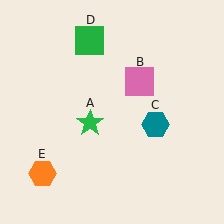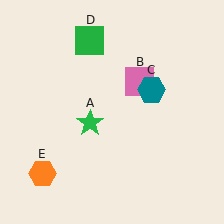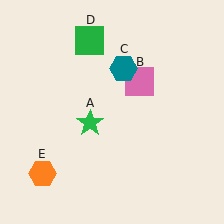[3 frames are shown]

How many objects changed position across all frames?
1 object changed position: teal hexagon (object C).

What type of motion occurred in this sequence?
The teal hexagon (object C) rotated counterclockwise around the center of the scene.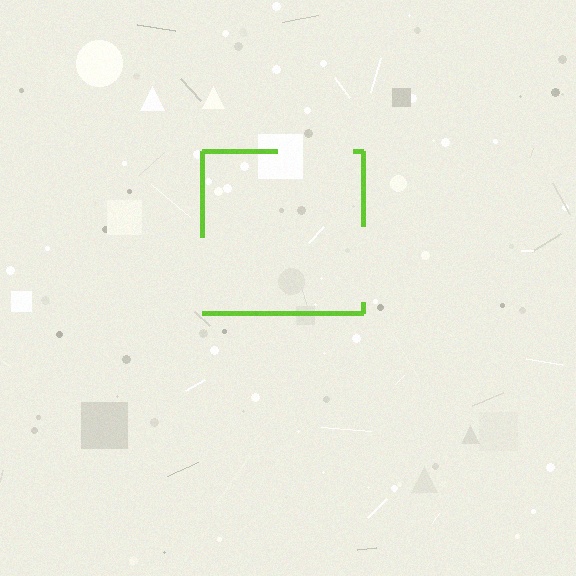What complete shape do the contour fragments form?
The contour fragments form a square.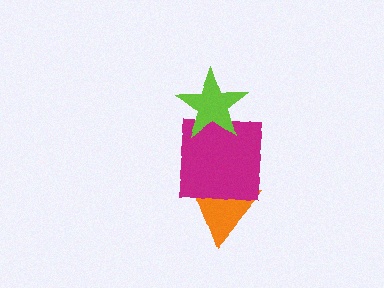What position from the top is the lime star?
The lime star is 1st from the top.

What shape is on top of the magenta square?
The lime star is on top of the magenta square.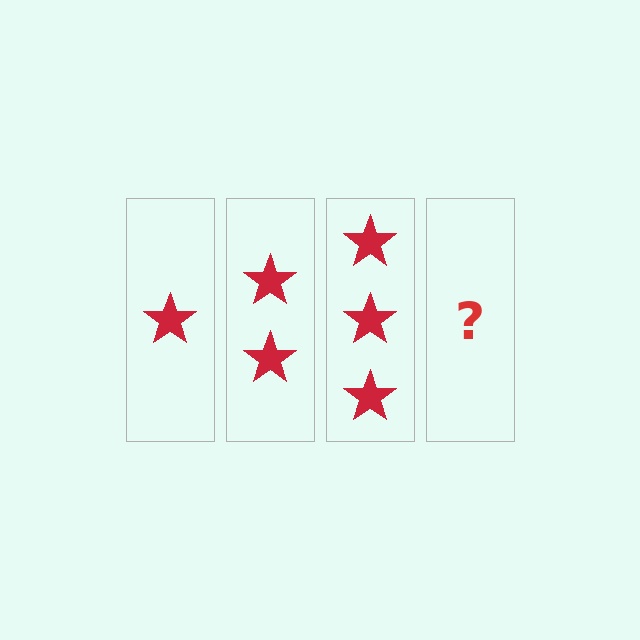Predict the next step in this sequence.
The next step is 4 stars.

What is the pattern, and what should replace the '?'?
The pattern is that each step adds one more star. The '?' should be 4 stars.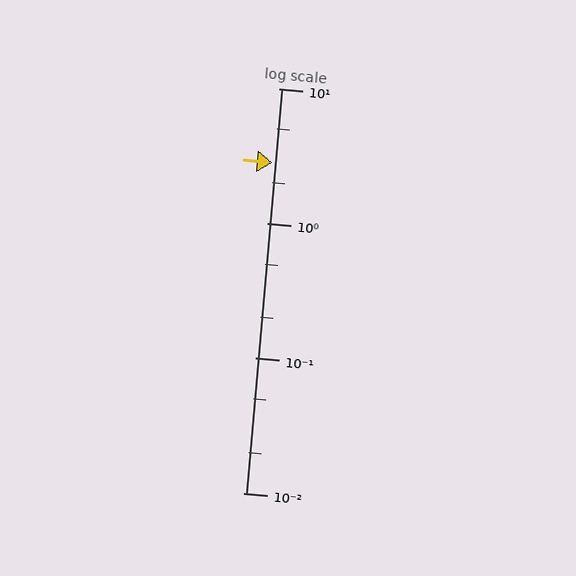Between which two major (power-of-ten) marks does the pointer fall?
The pointer is between 1 and 10.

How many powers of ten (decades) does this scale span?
The scale spans 3 decades, from 0.01 to 10.